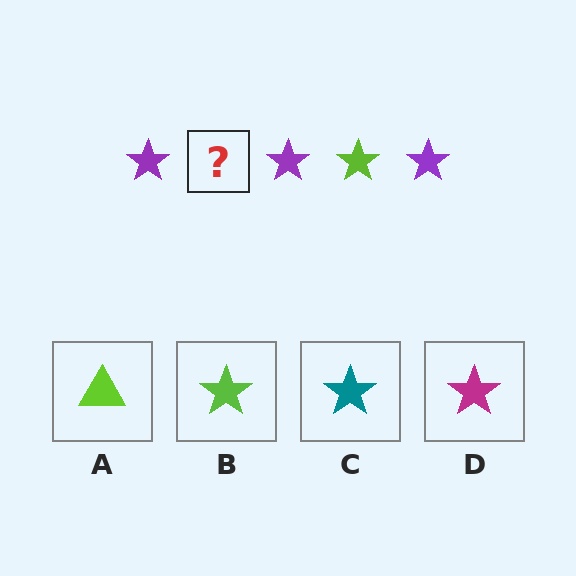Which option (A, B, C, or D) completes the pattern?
B.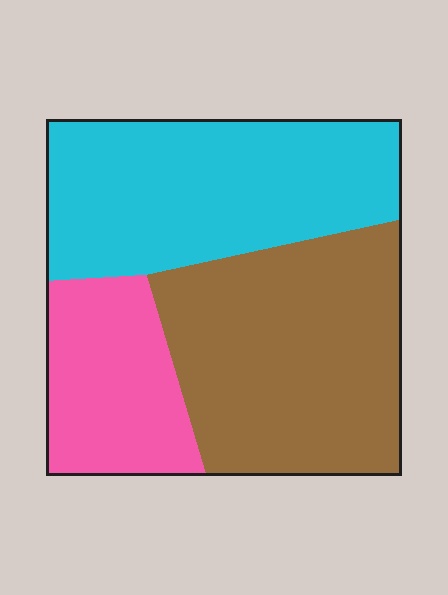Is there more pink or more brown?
Brown.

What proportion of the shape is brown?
Brown takes up between a quarter and a half of the shape.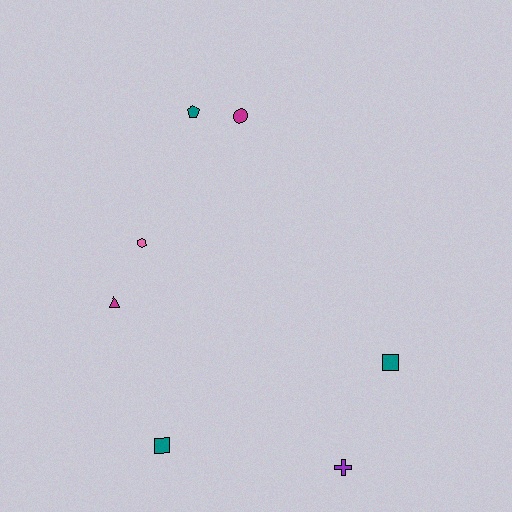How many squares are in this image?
There are 2 squares.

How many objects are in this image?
There are 7 objects.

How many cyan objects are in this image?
There are no cyan objects.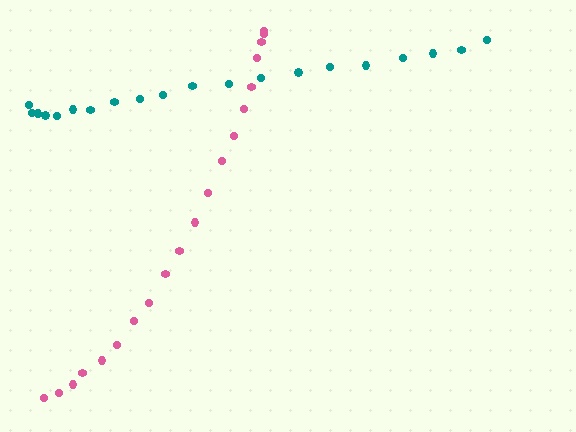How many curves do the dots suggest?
There are 2 distinct paths.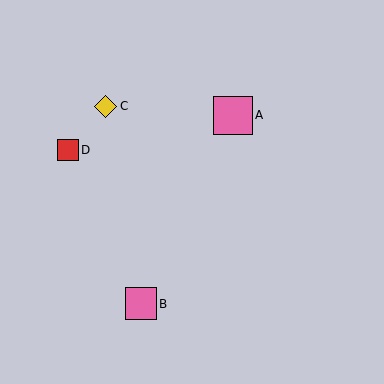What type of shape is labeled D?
Shape D is a red square.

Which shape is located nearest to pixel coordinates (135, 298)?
The pink square (labeled B) at (141, 304) is nearest to that location.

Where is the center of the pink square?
The center of the pink square is at (141, 304).